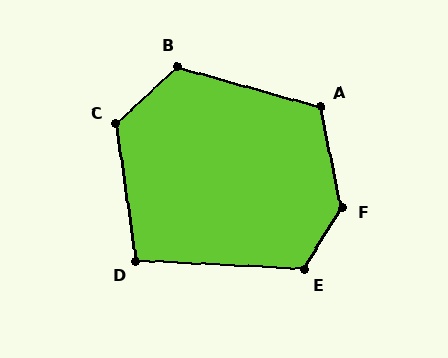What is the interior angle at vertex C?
Approximately 125 degrees (obtuse).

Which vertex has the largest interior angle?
F, at approximately 137 degrees.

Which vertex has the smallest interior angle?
D, at approximately 101 degrees.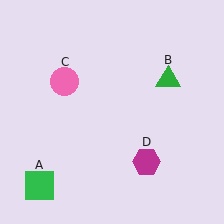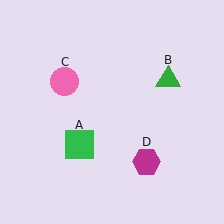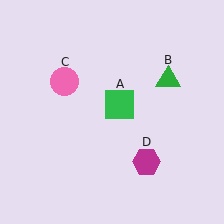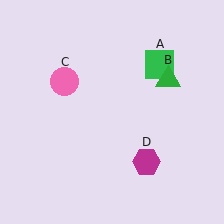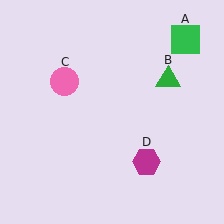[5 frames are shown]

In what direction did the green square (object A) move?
The green square (object A) moved up and to the right.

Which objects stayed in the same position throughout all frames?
Green triangle (object B) and pink circle (object C) and magenta hexagon (object D) remained stationary.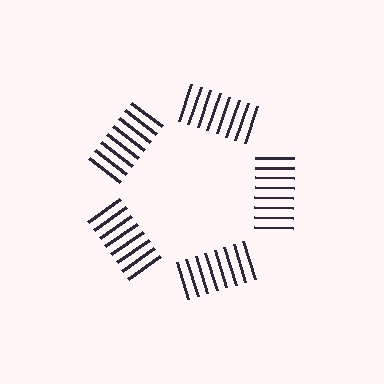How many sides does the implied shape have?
5 sides — the line-ends trace a pentagon.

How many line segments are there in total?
40 — 8 along each of the 5 edges.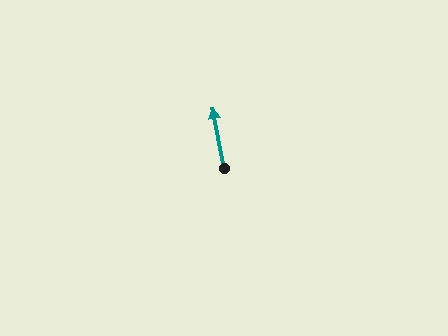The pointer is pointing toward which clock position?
Roughly 12 o'clock.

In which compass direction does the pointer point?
North.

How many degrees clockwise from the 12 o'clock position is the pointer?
Approximately 349 degrees.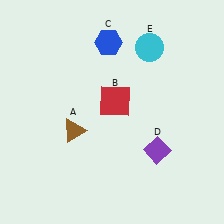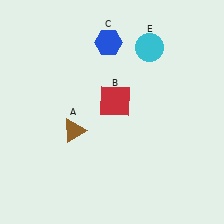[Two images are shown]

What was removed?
The purple diamond (D) was removed in Image 2.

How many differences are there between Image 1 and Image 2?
There is 1 difference between the two images.